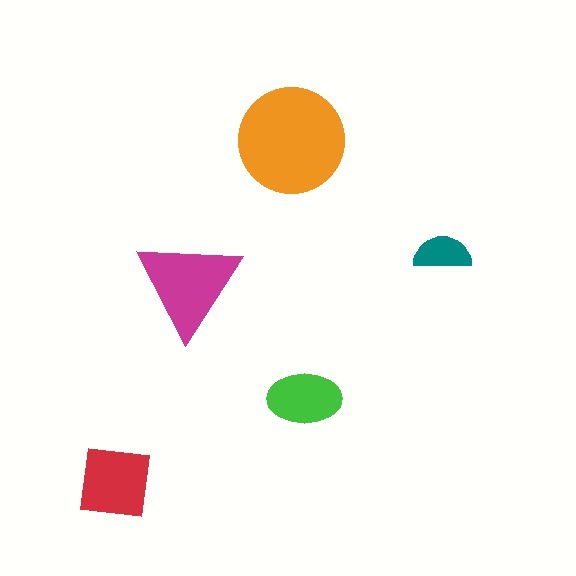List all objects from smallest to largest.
The teal semicircle, the green ellipse, the red square, the magenta triangle, the orange circle.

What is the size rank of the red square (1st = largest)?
3rd.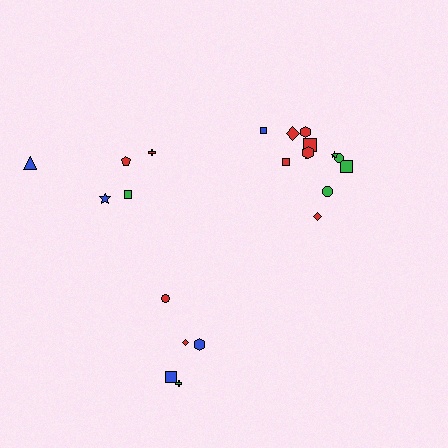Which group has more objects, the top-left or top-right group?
The top-right group.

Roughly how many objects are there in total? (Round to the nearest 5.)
Roughly 20 objects in total.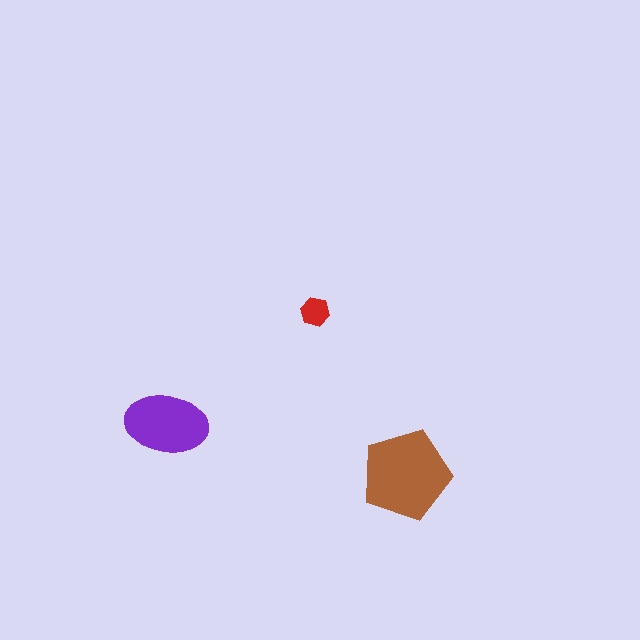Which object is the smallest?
The red hexagon.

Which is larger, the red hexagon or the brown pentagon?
The brown pentagon.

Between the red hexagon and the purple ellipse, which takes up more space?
The purple ellipse.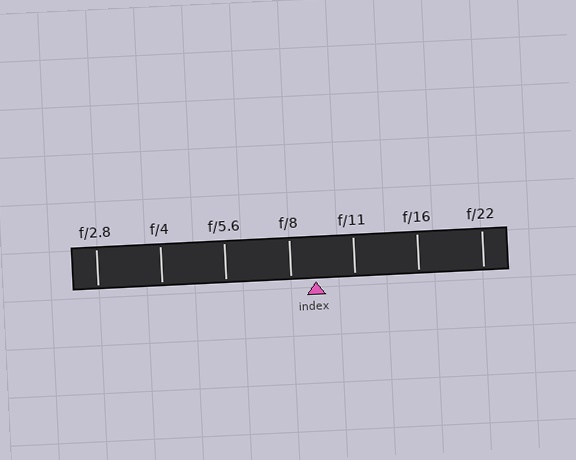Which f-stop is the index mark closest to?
The index mark is closest to f/8.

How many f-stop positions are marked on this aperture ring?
There are 7 f-stop positions marked.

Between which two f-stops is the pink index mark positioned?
The index mark is between f/8 and f/11.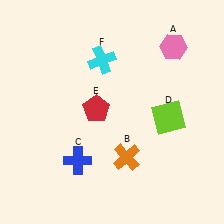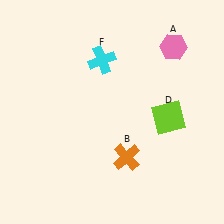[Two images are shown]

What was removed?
The blue cross (C), the red pentagon (E) were removed in Image 2.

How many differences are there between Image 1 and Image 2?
There are 2 differences between the two images.